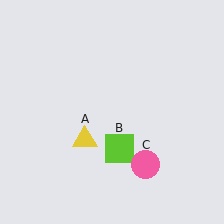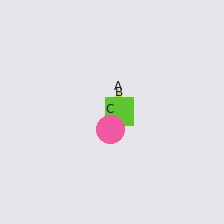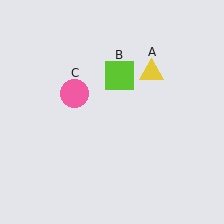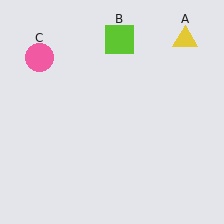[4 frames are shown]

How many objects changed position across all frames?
3 objects changed position: yellow triangle (object A), lime square (object B), pink circle (object C).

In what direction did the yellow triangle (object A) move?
The yellow triangle (object A) moved up and to the right.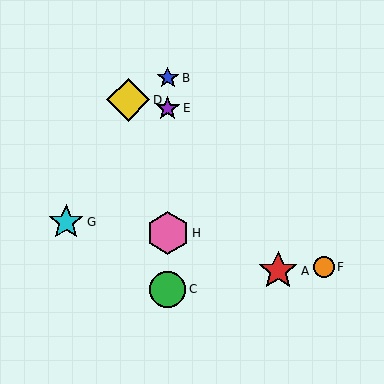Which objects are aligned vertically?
Objects B, C, E, H are aligned vertically.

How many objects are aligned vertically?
4 objects (B, C, E, H) are aligned vertically.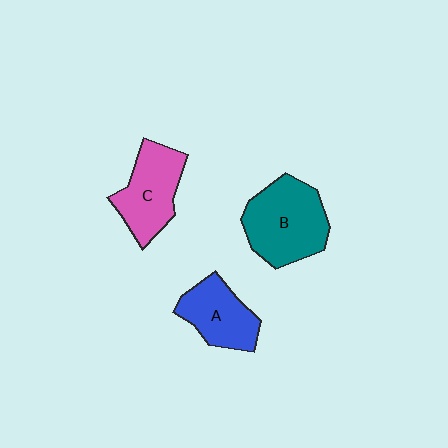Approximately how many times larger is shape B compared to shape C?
Approximately 1.2 times.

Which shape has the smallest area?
Shape A (blue).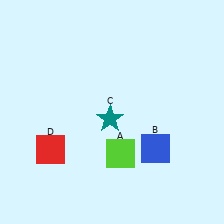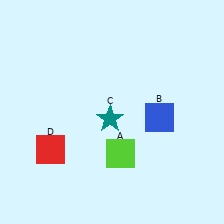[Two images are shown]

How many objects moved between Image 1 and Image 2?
1 object moved between the two images.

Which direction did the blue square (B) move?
The blue square (B) moved up.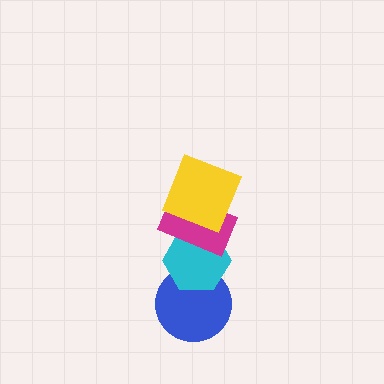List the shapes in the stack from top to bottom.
From top to bottom: the yellow square, the magenta rectangle, the cyan hexagon, the blue circle.